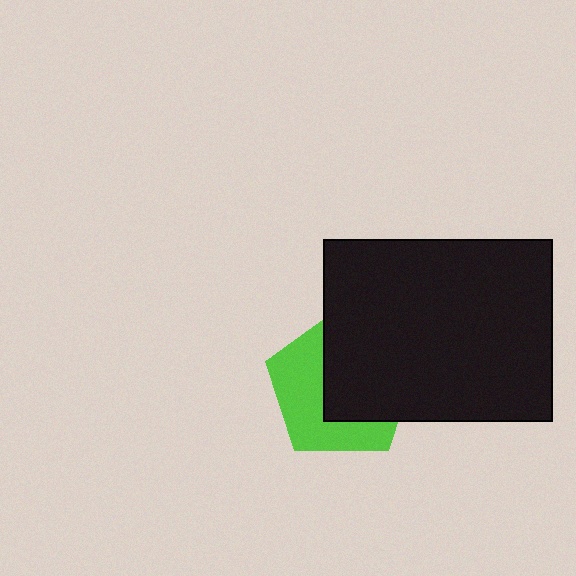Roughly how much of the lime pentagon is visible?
About half of it is visible (roughly 47%).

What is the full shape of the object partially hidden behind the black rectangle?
The partially hidden object is a lime pentagon.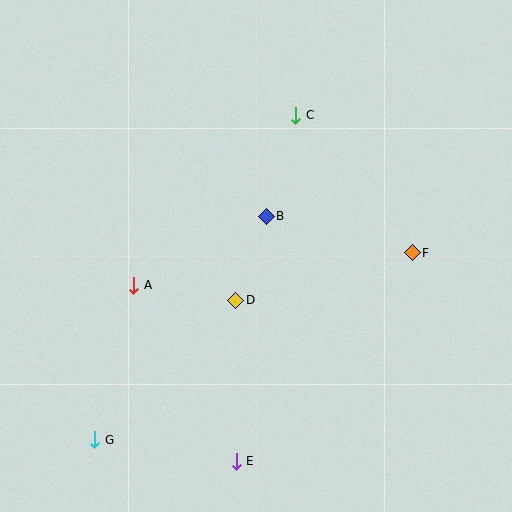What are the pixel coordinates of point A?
Point A is at (134, 285).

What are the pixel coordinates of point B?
Point B is at (266, 216).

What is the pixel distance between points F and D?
The distance between F and D is 183 pixels.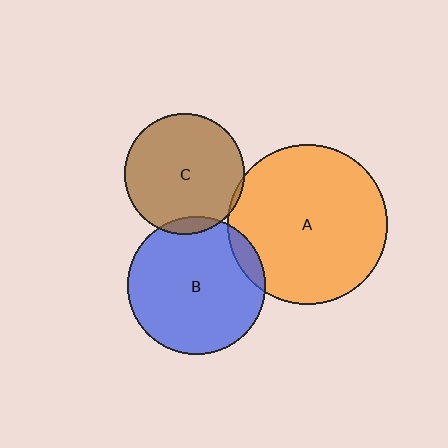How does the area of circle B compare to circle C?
Approximately 1.3 times.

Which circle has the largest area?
Circle A (orange).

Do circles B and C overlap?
Yes.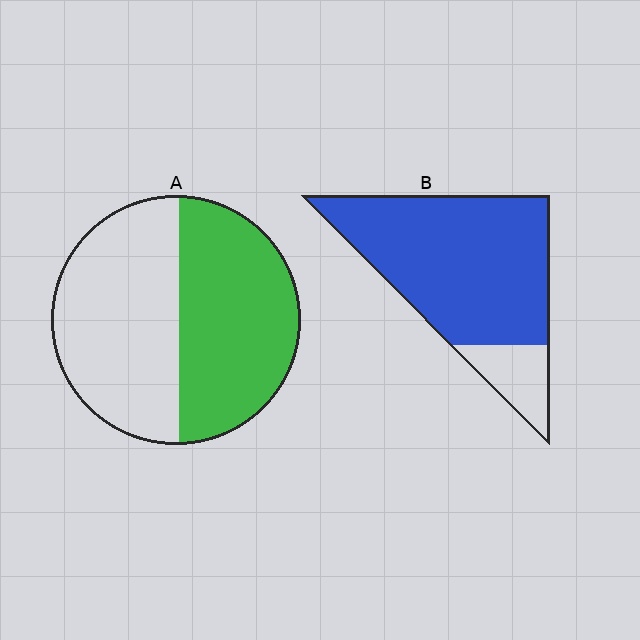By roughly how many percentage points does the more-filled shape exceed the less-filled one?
By roughly 35 percentage points (B over A).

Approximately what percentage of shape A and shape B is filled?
A is approximately 50% and B is approximately 85%.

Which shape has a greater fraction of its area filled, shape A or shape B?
Shape B.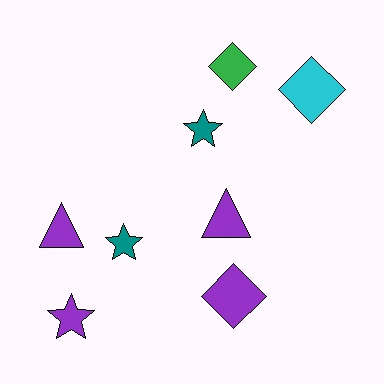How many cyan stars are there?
There are no cyan stars.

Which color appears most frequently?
Purple, with 4 objects.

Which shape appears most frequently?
Diamond, with 3 objects.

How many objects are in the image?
There are 8 objects.